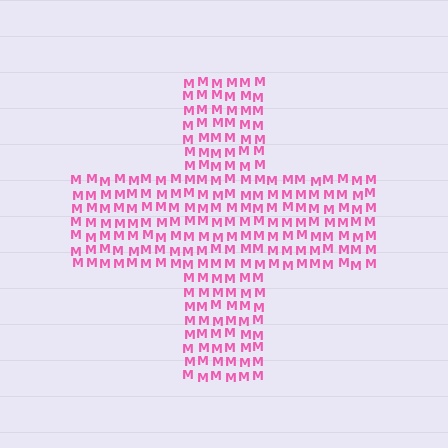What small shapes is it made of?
It is made of small letter M's.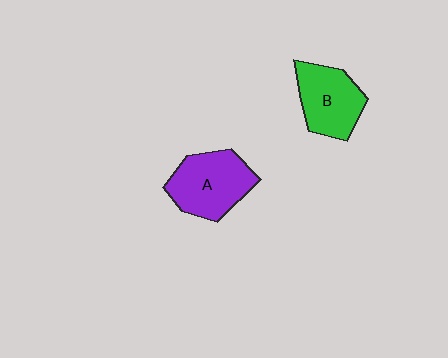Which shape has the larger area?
Shape A (purple).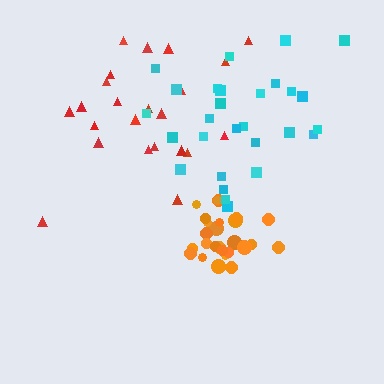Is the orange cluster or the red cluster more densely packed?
Orange.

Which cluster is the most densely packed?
Orange.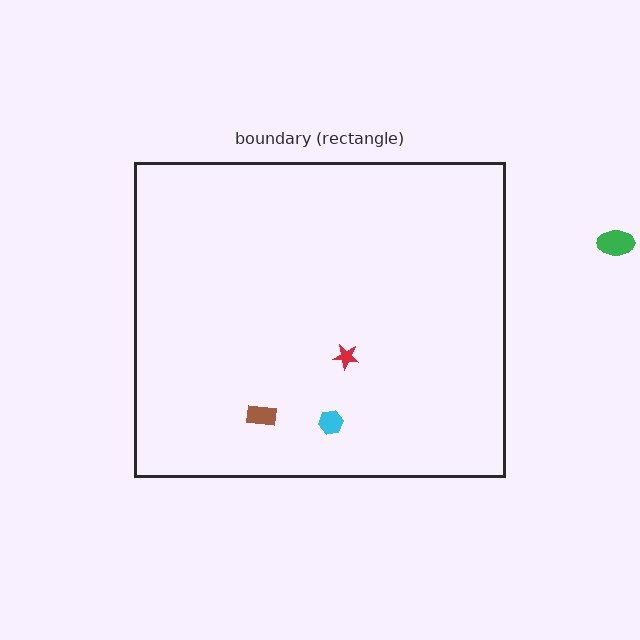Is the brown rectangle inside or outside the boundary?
Inside.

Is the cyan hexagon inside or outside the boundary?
Inside.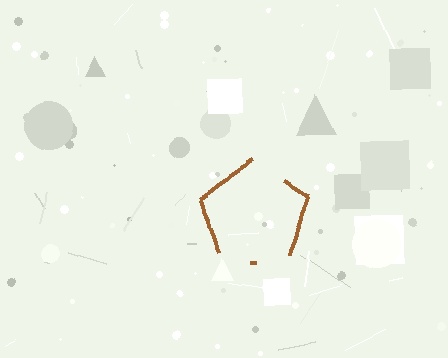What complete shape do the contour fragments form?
The contour fragments form a pentagon.